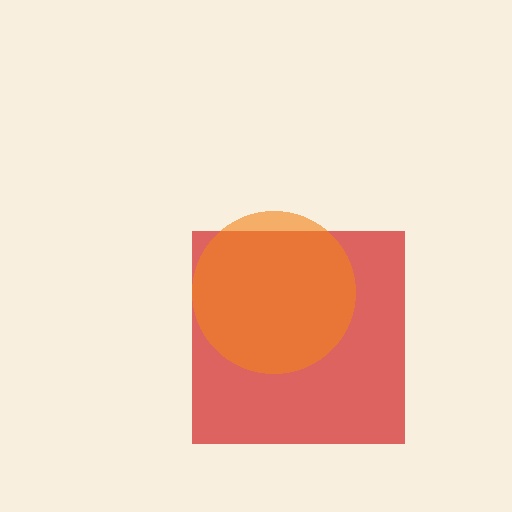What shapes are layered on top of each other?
The layered shapes are: a red square, an orange circle.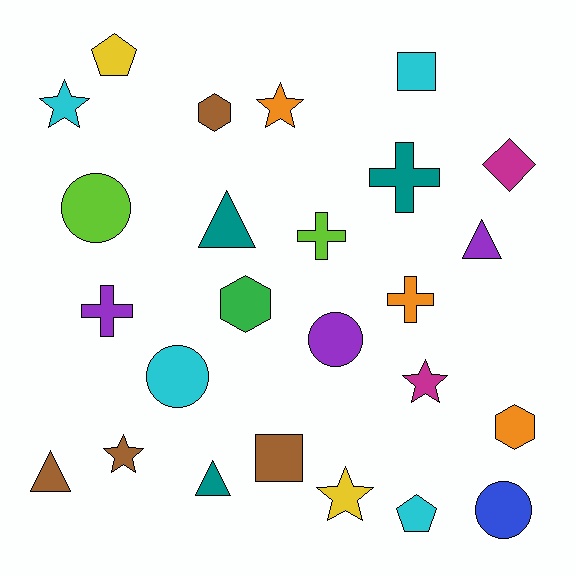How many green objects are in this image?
There is 1 green object.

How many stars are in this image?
There are 5 stars.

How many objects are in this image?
There are 25 objects.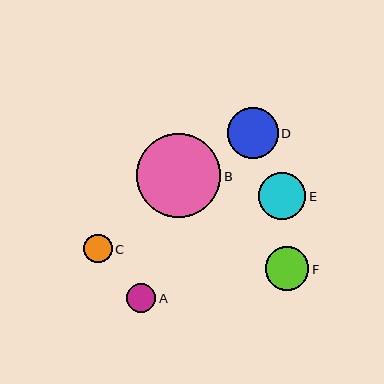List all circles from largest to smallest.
From largest to smallest: B, D, E, F, A, C.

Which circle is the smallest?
Circle C is the smallest with a size of approximately 29 pixels.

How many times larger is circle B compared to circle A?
Circle B is approximately 2.9 times the size of circle A.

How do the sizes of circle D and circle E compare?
Circle D and circle E are approximately the same size.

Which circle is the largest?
Circle B is the largest with a size of approximately 84 pixels.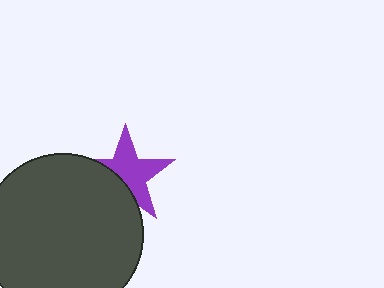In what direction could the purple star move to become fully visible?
The purple star could move toward the upper-right. That would shift it out from behind the dark gray circle entirely.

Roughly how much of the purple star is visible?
About half of it is visible (roughly 63%).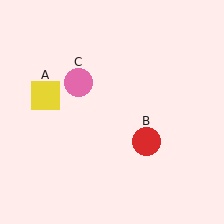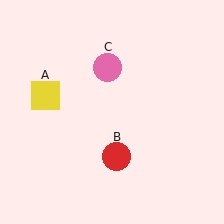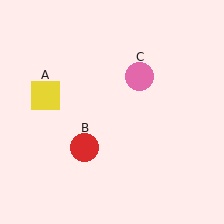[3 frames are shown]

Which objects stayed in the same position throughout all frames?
Yellow square (object A) remained stationary.